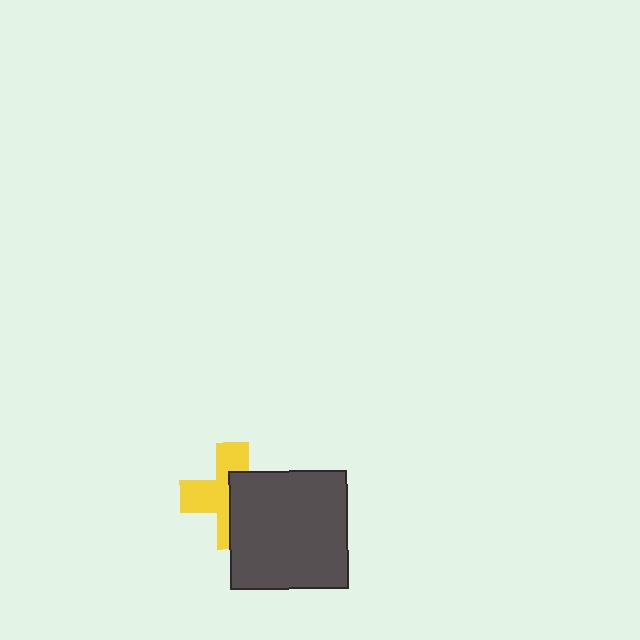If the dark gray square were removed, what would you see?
You would see the complete yellow cross.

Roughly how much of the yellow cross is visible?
About half of it is visible (roughly 51%).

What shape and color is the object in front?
The object in front is a dark gray square.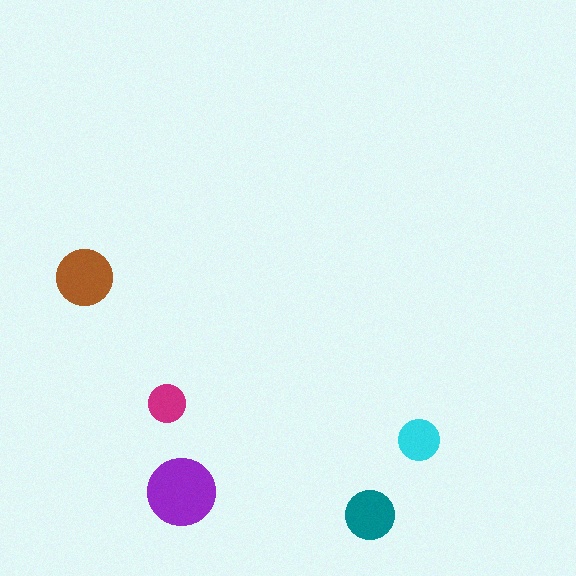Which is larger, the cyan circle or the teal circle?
The teal one.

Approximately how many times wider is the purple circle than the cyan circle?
About 1.5 times wider.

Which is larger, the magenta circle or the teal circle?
The teal one.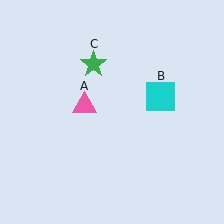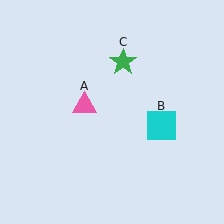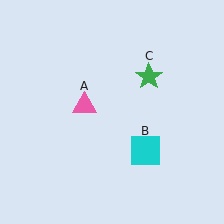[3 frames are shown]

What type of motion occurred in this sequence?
The cyan square (object B), green star (object C) rotated clockwise around the center of the scene.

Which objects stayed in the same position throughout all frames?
Pink triangle (object A) remained stationary.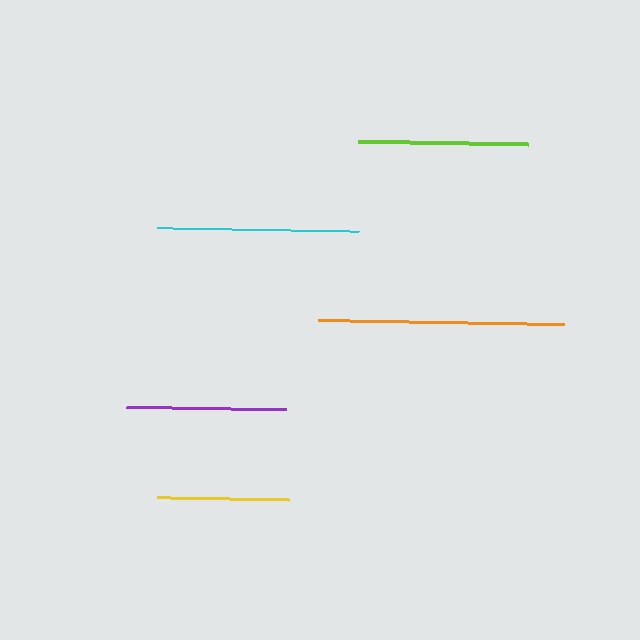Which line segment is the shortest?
The yellow line is the shortest at approximately 131 pixels.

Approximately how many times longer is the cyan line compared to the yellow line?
The cyan line is approximately 1.5 times the length of the yellow line.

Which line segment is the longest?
The orange line is the longest at approximately 246 pixels.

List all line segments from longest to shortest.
From longest to shortest: orange, cyan, lime, purple, yellow.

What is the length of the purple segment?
The purple segment is approximately 160 pixels long.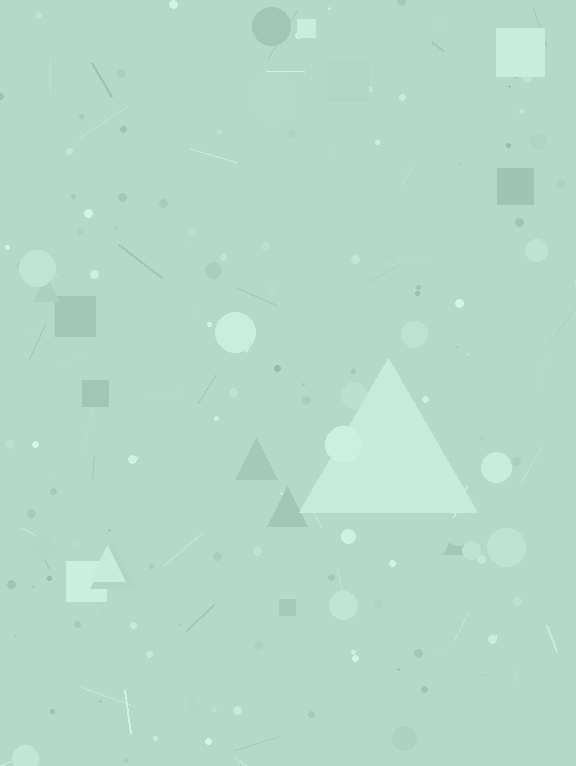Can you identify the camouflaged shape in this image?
The camouflaged shape is a triangle.